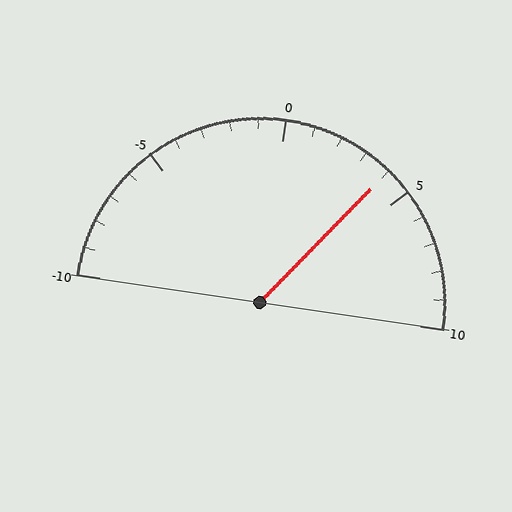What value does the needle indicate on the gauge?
The needle indicates approximately 4.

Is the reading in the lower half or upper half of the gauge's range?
The reading is in the upper half of the range (-10 to 10).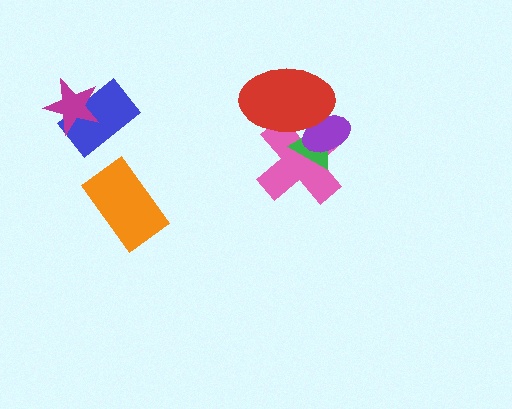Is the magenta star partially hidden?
No, no other shape covers it.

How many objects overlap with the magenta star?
1 object overlaps with the magenta star.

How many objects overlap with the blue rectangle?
1 object overlaps with the blue rectangle.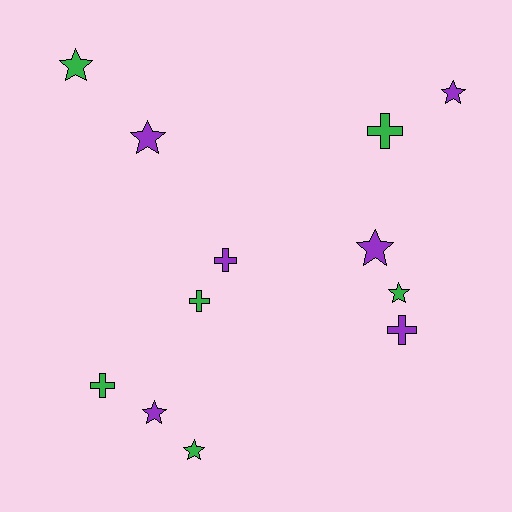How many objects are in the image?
There are 12 objects.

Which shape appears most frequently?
Star, with 7 objects.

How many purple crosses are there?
There are 2 purple crosses.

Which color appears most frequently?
Green, with 6 objects.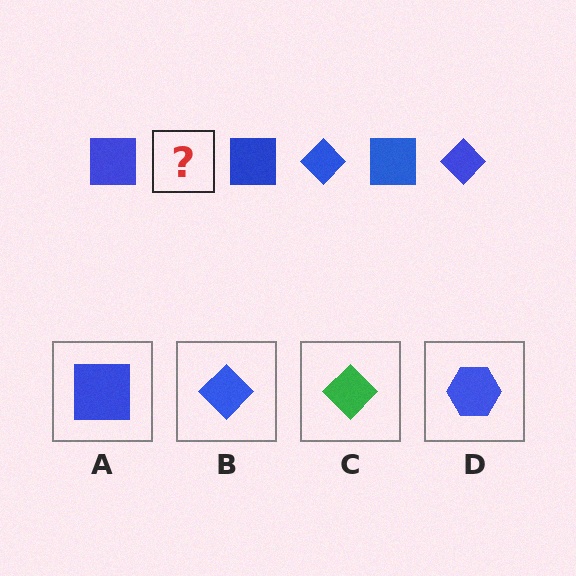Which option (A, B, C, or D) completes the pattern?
B.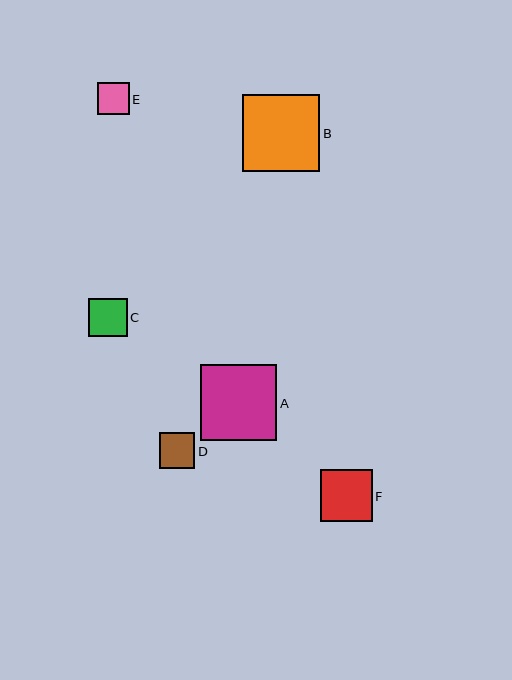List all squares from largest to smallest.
From largest to smallest: B, A, F, C, D, E.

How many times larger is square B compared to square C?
Square B is approximately 2.0 times the size of square C.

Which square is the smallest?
Square E is the smallest with a size of approximately 32 pixels.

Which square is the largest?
Square B is the largest with a size of approximately 78 pixels.